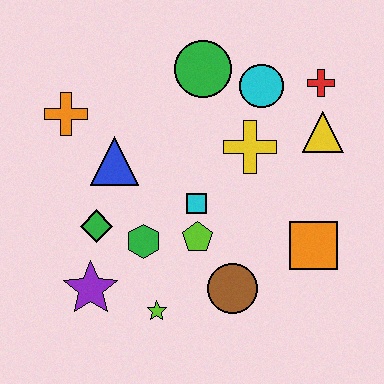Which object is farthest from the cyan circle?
The purple star is farthest from the cyan circle.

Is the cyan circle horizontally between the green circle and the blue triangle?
No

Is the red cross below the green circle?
Yes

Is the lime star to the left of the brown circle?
Yes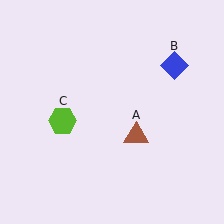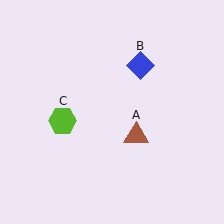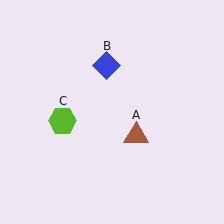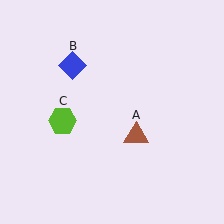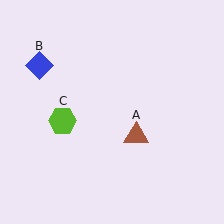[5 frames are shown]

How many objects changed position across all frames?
1 object changed position: blue diamond (object B).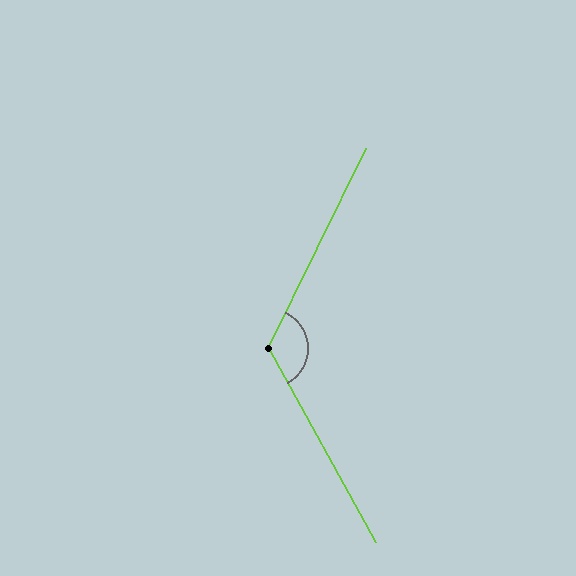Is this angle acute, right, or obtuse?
It is obtuse.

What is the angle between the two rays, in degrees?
Approximately 125 degrees.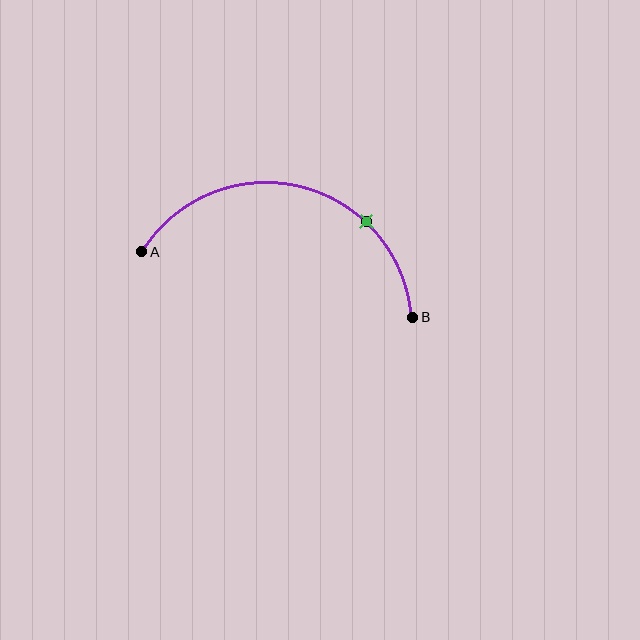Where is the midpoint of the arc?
The arc midpoint is the point on the curve farthest from the straight line joining A and B. It sits above that line.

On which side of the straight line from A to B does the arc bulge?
The arc bulges above the straight line connecting A and B.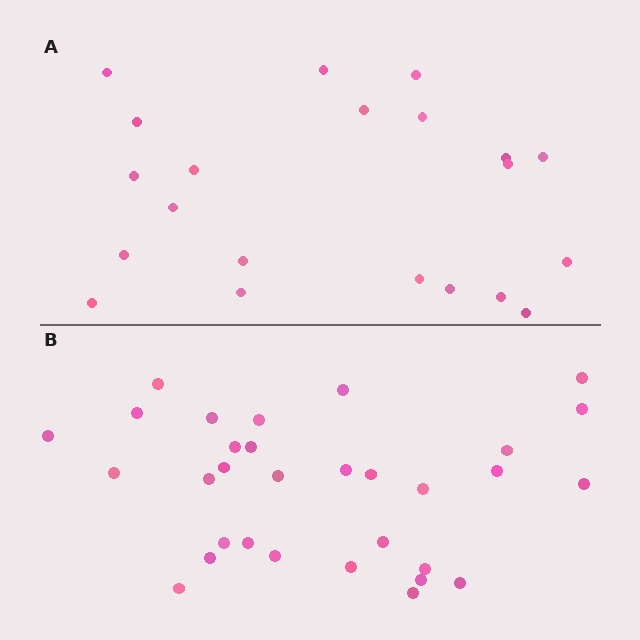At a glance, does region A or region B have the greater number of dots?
Region B (the bottom region) has more dots.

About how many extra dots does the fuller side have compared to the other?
Region B has roughly 10 or so more dots than region A.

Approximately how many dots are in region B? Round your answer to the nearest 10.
About 30 dots. (The exact count is 31, which rounds to 30.)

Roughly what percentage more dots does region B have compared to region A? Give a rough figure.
About 50% more.